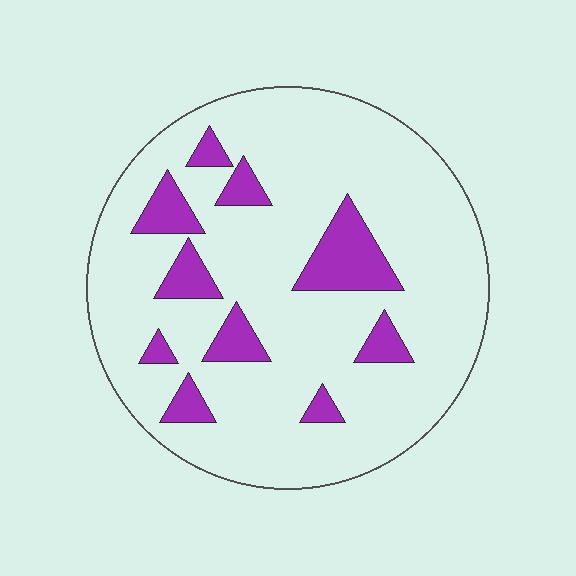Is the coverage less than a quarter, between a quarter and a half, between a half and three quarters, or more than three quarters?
Less than a quarter.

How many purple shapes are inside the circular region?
10.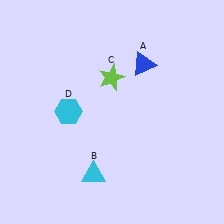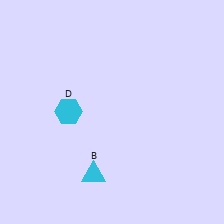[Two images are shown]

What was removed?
The blue triangle (A), the lime star (C) were removed in Image 2.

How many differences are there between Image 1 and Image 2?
There are 2 differences between the two images.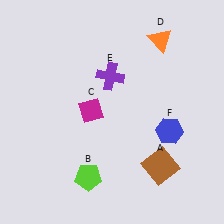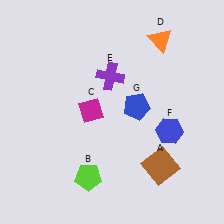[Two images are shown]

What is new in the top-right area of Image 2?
A blue pentagon (G) was added in the top-right area of Image 2.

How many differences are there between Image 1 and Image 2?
There is 1 difference between the two images.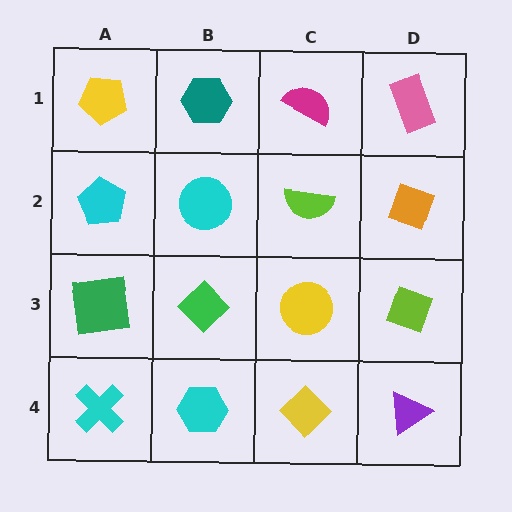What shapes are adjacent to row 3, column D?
An orange diamond (row 2, column D), a purple triangle (row 4, column D), a yellow circle (row 3, column C).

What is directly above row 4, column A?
A green square.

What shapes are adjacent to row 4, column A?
A green square (row 3, column A), a cyan hexagon (row 4, column B).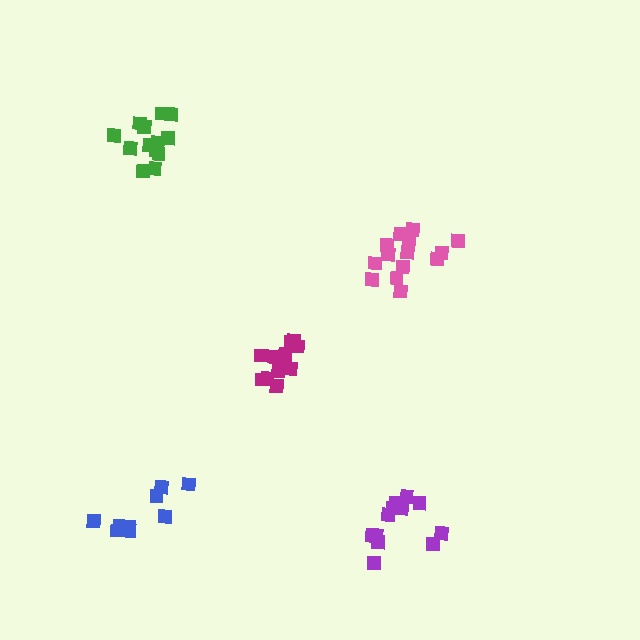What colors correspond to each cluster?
The clusters are colored: magenta, green, pink, blue, purple.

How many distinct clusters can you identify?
There are 5 distinct clusters.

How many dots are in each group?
Group 1: 12 dots, Group 2: 13 dots, Group 3: 14 dots, Group 4: 9 dots, Group 5: 12 dots (60 total).